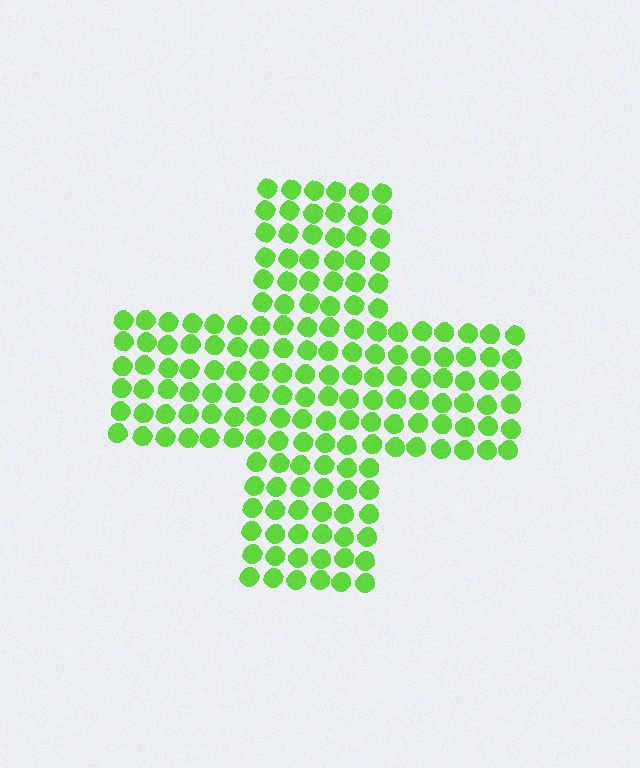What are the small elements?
The small elements are circles.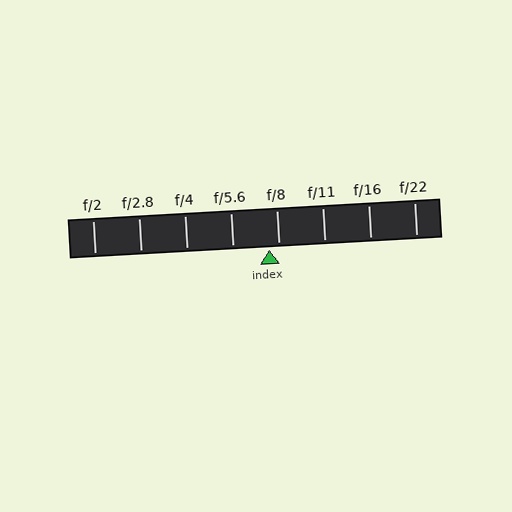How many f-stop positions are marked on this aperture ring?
There are 8 f-stop positions marked.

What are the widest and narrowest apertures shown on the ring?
The widest aperture shown is f/2 and the narrowest is f/22.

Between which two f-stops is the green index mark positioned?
The index mark is between f/5.6 and f/8.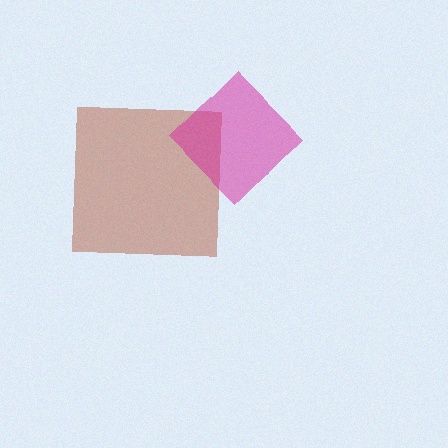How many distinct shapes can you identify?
There are 2 distinct shapes: a brown square, a magenta diamond.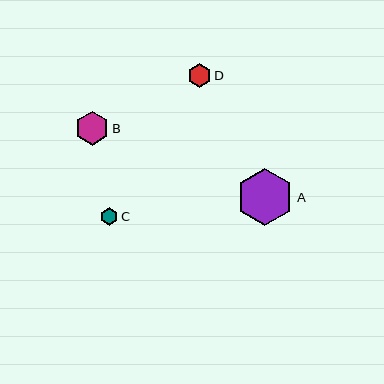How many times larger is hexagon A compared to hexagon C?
Hexagon A is approximately 3.3 times the size of hexagon C.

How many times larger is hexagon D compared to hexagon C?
Hexagon D is approximately 1.3 times the size of hexagon C.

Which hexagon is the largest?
Hexagon A is the largest with a size of approximately 57 pixels.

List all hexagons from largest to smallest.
From largest to smallest: A, B, D, C.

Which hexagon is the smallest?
Hexagon C is the smallest with a size of approximately 17 pixels.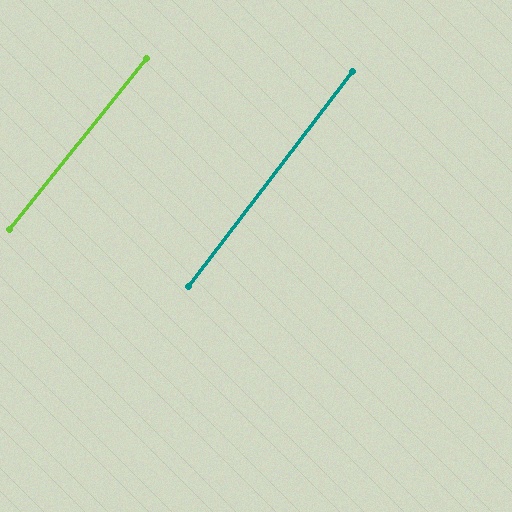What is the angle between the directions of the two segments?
Approximately 2 degrees.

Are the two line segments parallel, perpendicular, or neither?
Parallel — their directions differ by only 1.5°.